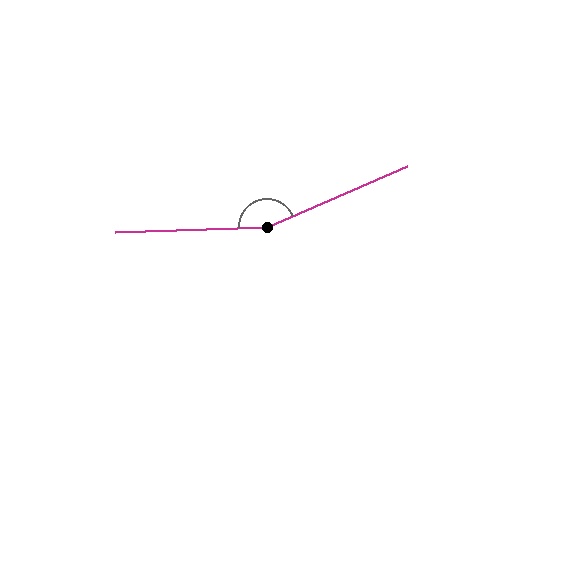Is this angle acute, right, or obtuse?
It is obtuse.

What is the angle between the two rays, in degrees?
Approximately 159 degrees.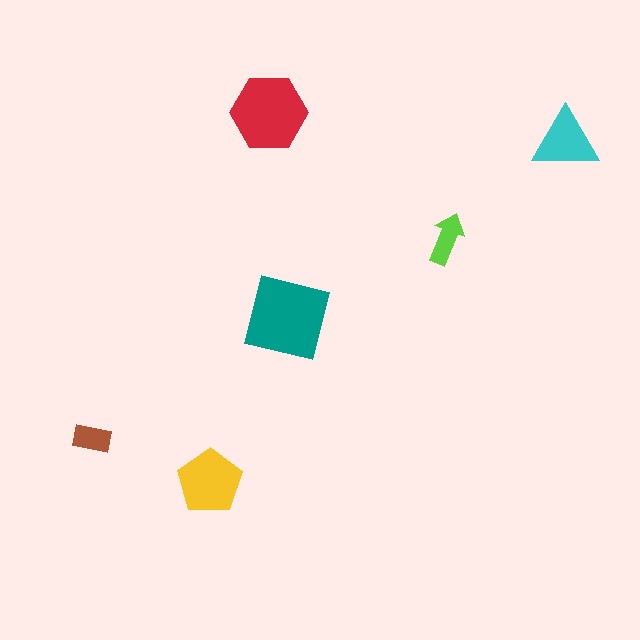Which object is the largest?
The teal square.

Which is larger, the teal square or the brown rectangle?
The teal square.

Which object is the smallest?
The brown rectangle.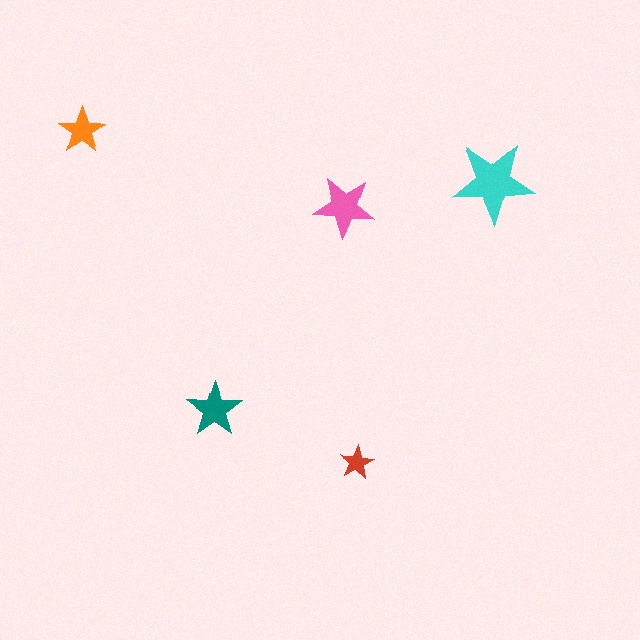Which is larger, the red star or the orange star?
The orange one.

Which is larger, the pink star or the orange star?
The pink one.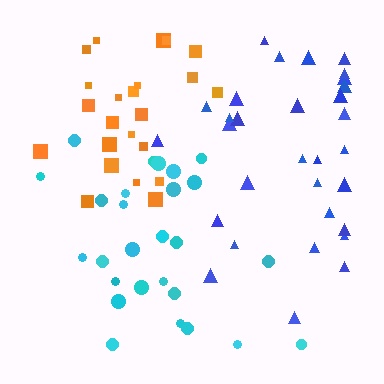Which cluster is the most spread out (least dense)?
Blue.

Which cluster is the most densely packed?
Orange.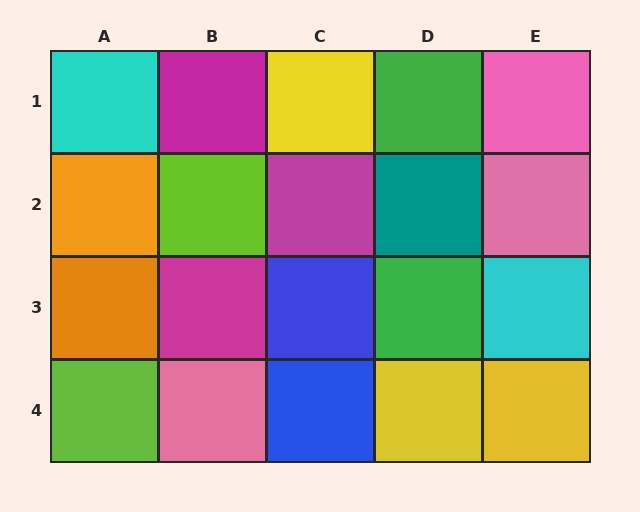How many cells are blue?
2 cells are blue.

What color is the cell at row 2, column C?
Magenta.